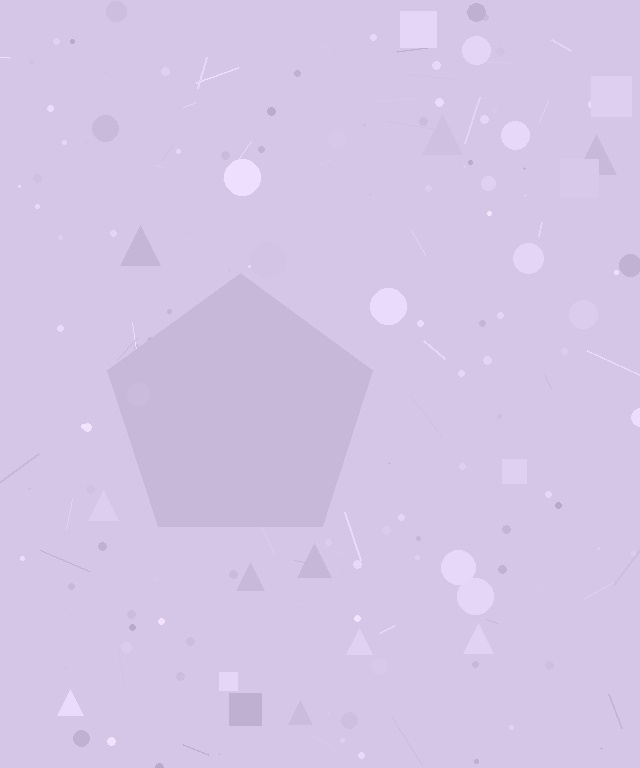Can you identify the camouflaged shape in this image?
The camouflaged shape is a pentagon.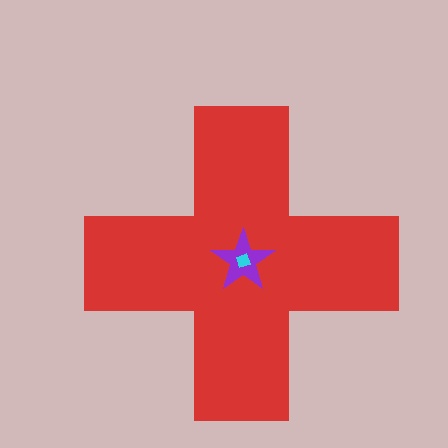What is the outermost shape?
The red cross.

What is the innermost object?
The cyan diamond.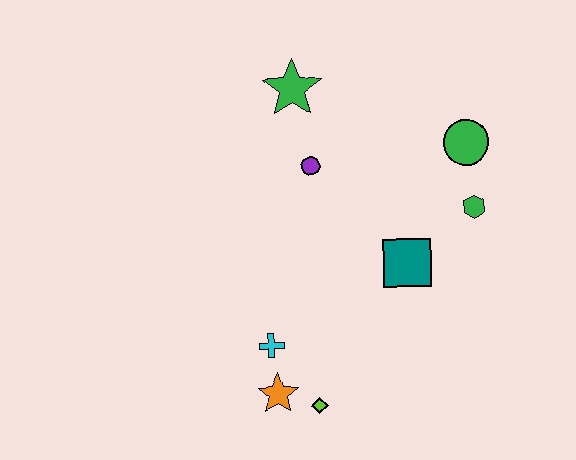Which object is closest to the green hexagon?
The green circle is closest to the green hexagon.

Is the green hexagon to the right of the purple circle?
Yes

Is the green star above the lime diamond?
Yes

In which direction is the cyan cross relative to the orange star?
The cyan cross is above the orange star.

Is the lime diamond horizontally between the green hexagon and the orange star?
Yes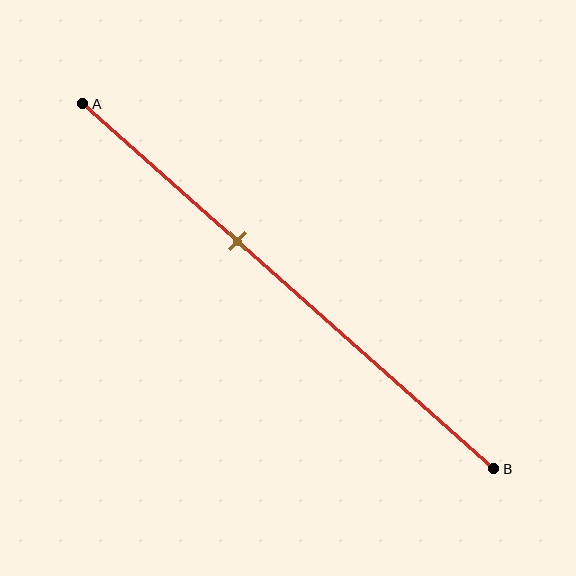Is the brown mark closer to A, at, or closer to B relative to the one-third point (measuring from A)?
The brown mark is closer to point B than the one-third point of segment AB.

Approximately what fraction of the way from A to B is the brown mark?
The brown mark is approximately 40% of the way from A to B.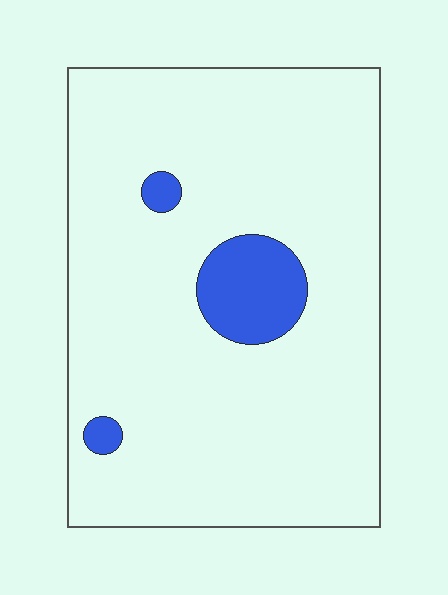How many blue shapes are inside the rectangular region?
3.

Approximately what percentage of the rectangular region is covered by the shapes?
Approximately 10%.